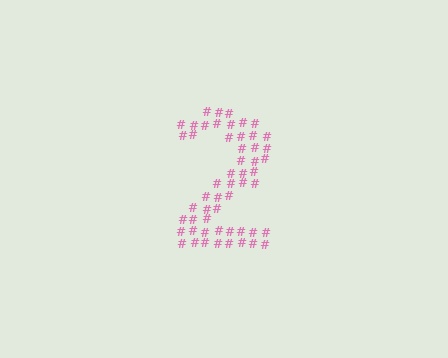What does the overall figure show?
The overall figure shows the digit 2.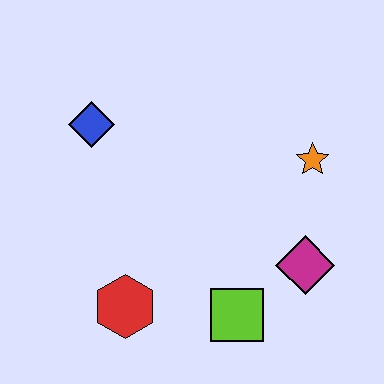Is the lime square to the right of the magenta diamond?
No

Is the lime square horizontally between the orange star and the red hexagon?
Yes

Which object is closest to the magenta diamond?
The lime square is closest to the magenta diamond.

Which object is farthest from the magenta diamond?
The blue diamond is farthest from the magenta diamond.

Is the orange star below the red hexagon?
No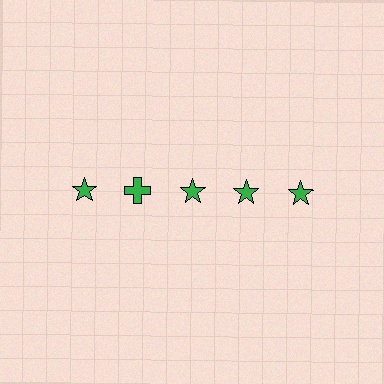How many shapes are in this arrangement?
There are 5 shapes arranged in a grid pattern.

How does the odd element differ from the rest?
It has a different shape: cross instead of star.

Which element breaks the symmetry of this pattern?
The green cross in the top row, second from left column breaks the symmetry. All other shapes are green stars.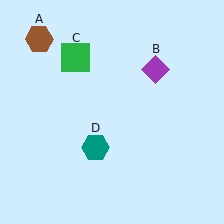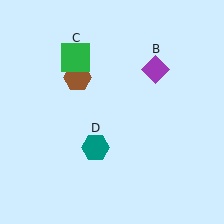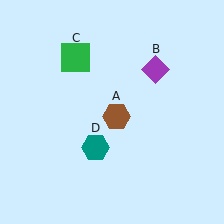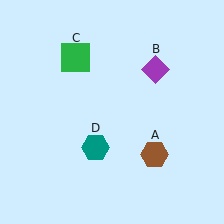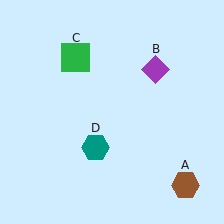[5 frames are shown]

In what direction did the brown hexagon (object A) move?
The brown hexagon (object A) moved down and to the right.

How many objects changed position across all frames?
1 object changed position: brown hexagon (object A).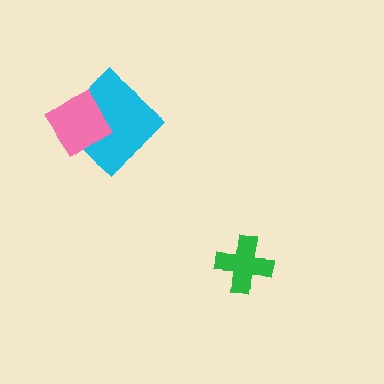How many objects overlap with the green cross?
0 objects overlap with the green cross.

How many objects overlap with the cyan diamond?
1 object overlaps with the cyan diamond.